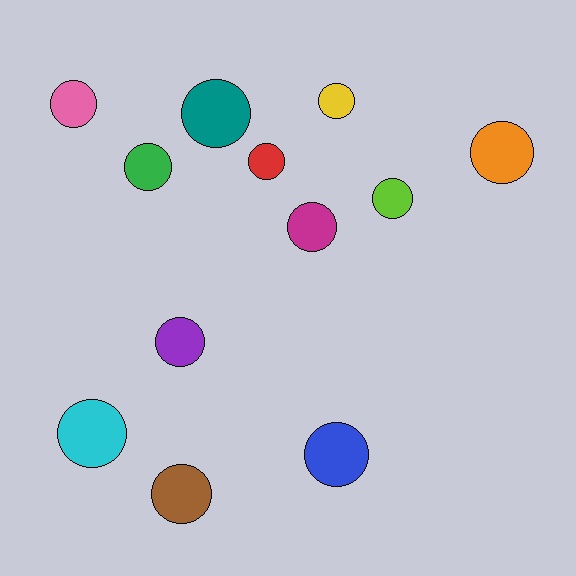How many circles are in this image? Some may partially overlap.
There are 12 circles.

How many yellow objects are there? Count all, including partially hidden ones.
There is 1 yellow object.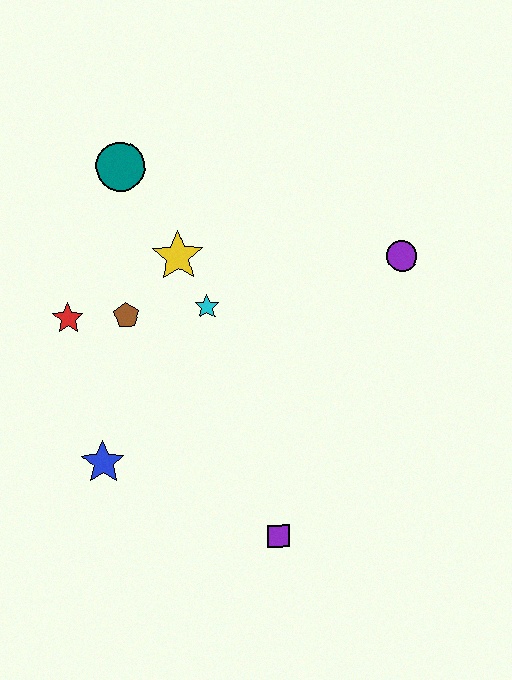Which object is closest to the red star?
The brown pentagon is closest to the red star.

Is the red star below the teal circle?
Yes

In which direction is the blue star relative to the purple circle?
The blue star is to the left of the purple circle.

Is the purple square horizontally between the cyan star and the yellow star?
No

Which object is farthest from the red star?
The purple circle is farthest from the red star.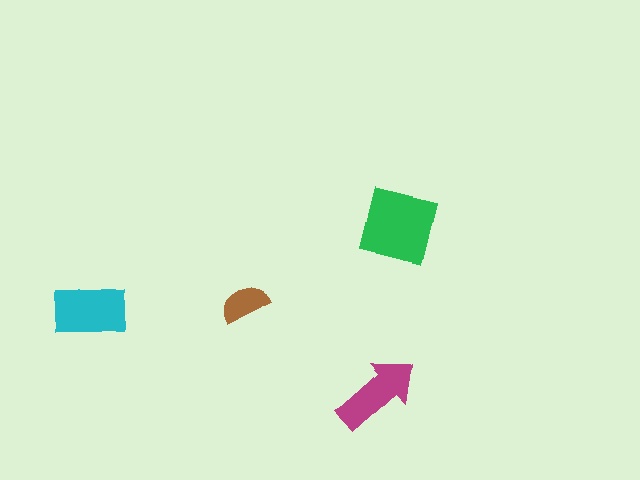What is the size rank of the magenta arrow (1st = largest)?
3rd.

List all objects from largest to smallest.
The green square, the cyan rectangle, the magenta arrow, the brown semicircle.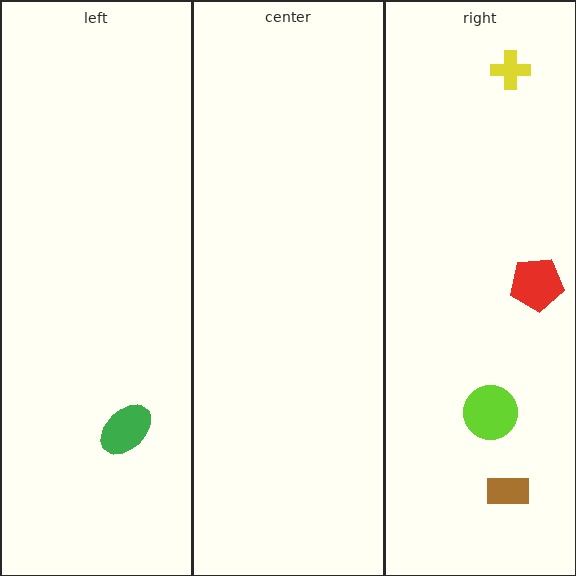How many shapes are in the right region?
4.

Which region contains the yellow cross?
The right region.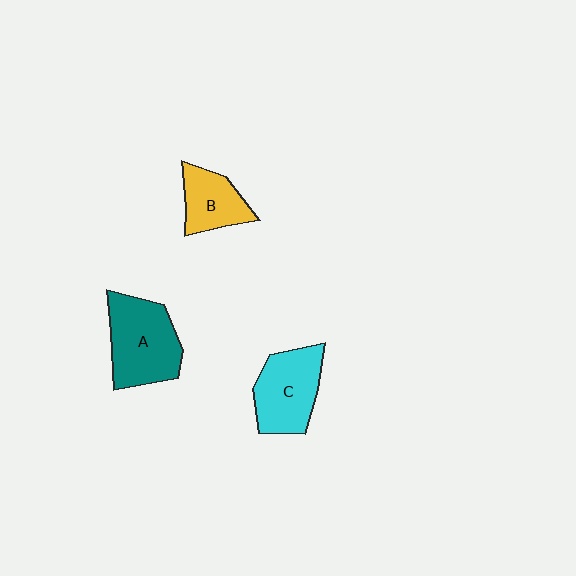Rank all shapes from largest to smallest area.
From largest to smallest: A (teal), C (cyan), B (yellow).